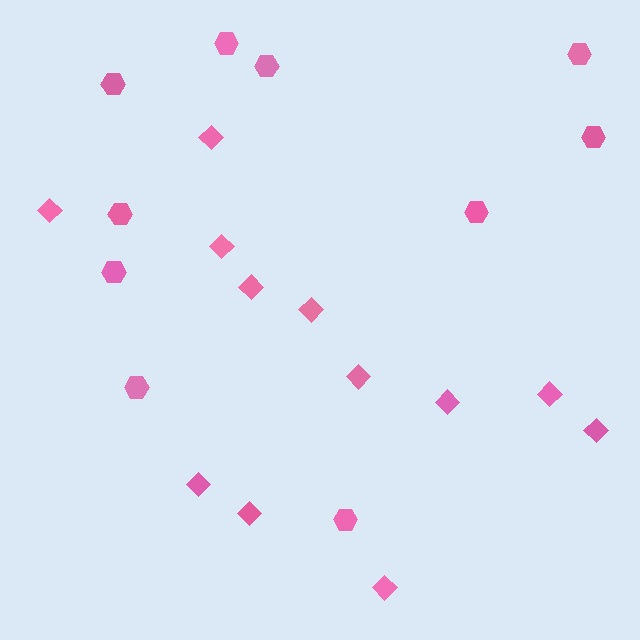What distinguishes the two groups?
There are 2 groups: one group of diamonds (12) and one group of hexagons (10).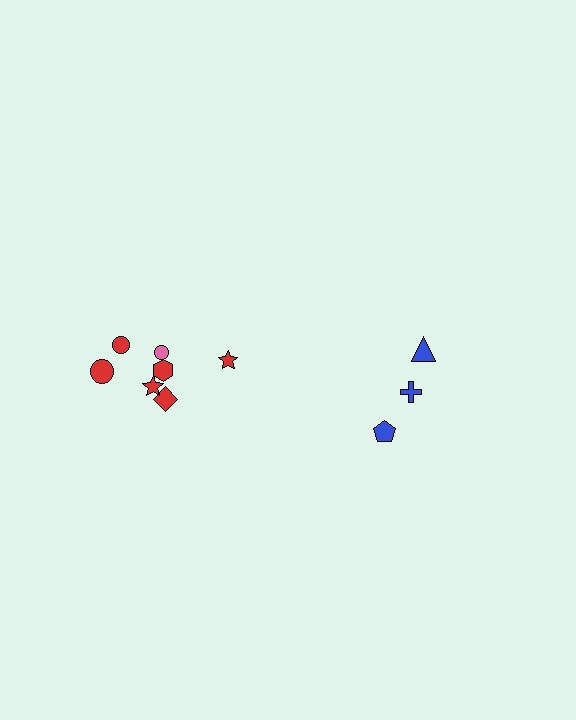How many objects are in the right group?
There are 3 objects.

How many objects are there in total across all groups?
There are 10 objects.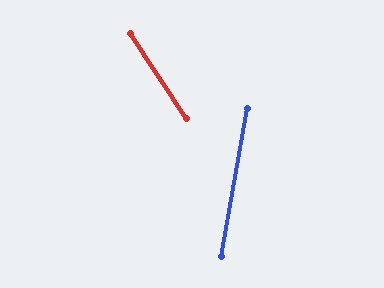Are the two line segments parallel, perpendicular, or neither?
Neither parallel nor perpendicular — they differ by about 43°.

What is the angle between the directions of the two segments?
Approximately 43 degrees.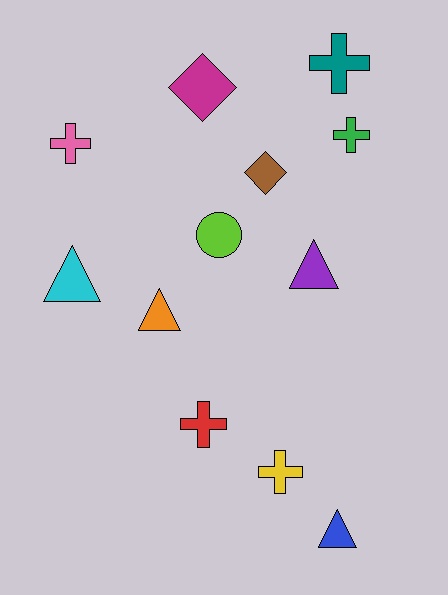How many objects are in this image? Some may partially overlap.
There are 12 objects.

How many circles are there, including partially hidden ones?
There is 1 circle.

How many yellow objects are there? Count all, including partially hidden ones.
There is 1 yellow object.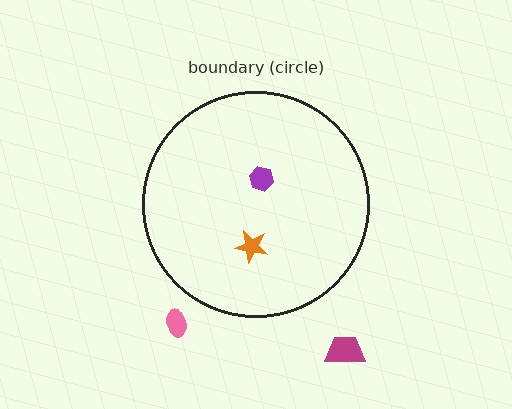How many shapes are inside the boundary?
2 inside, 2 outside.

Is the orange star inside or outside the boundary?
Inside.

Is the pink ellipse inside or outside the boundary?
Outside.